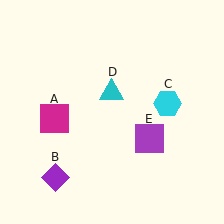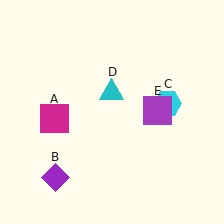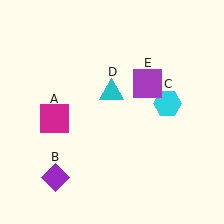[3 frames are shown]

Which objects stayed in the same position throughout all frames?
Magenta square (object A) and purple diamond (object B) and cyan hexagon (object C) and cyan triangle (object D) remained stationary.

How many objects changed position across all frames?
1 object changed position: purple square (object E).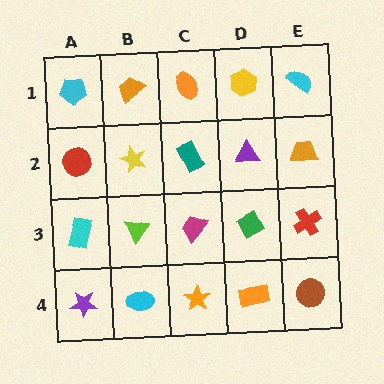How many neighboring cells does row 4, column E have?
2.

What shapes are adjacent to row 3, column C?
A teal rectangle (row 2, column C), an orange star (row 4, column C), a lime triangle (row 3, column B), a green diamond (row 3, column D).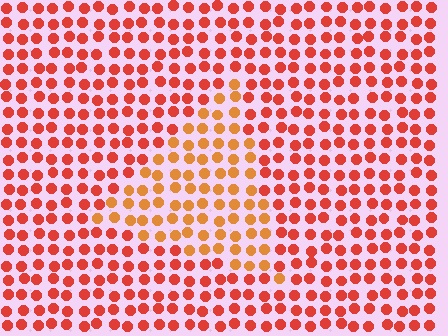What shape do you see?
I see a triangle.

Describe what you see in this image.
The image is filled with small red elements in a uniform arrangement. A triangle-shaped region is visible where the elements are tinted to a slightly different hue, forming a subtle color boundary.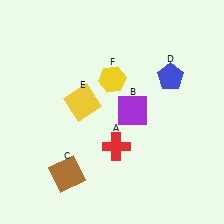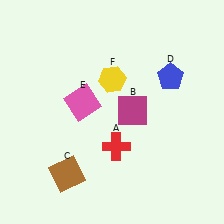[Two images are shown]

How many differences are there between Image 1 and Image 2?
There are 2 differences between the two images.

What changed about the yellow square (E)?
In Image 1, E is yellow. In Image 2, it changed to pink.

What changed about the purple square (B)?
In Image 1, B is purple. In Image 2, it changed to magenta.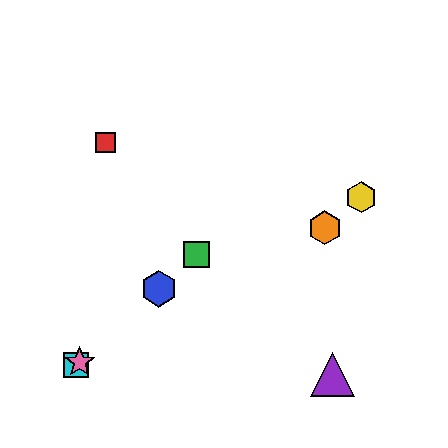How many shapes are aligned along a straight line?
4 shapes (the blue hexagon, the green square, the cyan square, the pink star) are aligned along a straight line.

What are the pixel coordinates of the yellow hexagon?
The yellow hexagon is at (361, 197).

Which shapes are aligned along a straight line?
The blue hexagon, the green square, the cyan square, the pink star are aligned along a straight line.